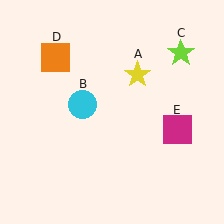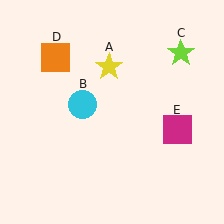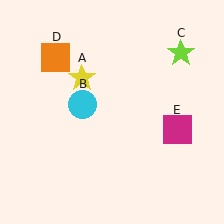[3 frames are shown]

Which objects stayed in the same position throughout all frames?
Cyan circle (object B) and lime star (object C) and orange square (object D) and magenta square (object E) remained stationary.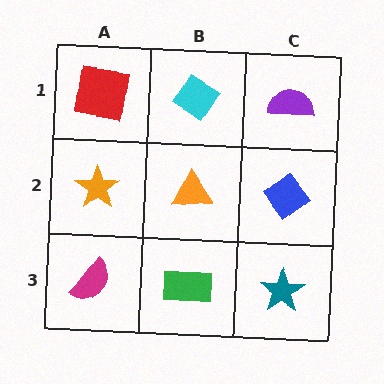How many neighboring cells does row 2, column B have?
4.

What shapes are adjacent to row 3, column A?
An orange star (row 2, column A), a green rectangle (row 3, column B).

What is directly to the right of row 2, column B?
A blue diamond.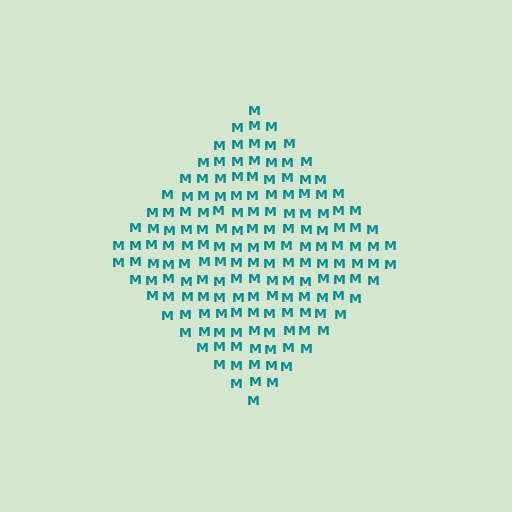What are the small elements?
The small elements are letter M's.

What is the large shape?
The large shape is a diamond.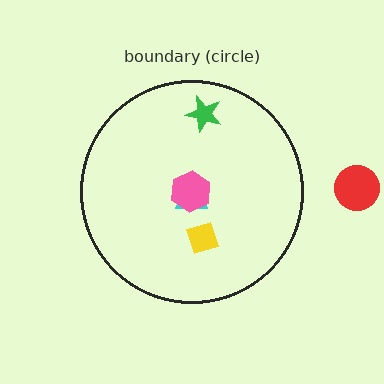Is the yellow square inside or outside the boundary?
Inside.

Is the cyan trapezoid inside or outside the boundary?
Inside.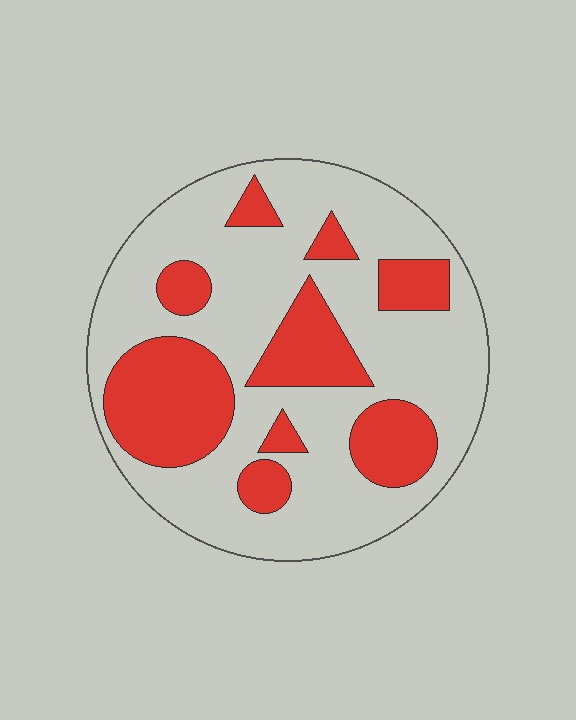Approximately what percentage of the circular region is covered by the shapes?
Approximately 30%.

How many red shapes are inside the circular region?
9.